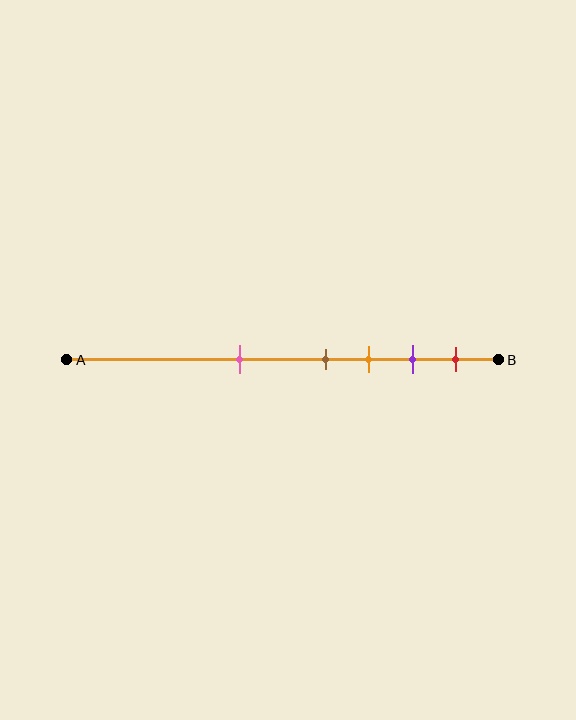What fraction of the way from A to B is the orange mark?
The orange mark is approximately 70% (0.7) of the way from A to B.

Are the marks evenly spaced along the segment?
No, the marks are not evenly spaced.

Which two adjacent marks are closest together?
The brown and orange marks are the closest adjacent pair.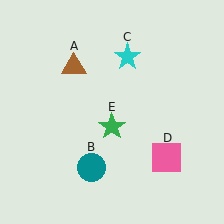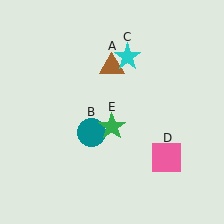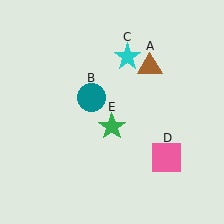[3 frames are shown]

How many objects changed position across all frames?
2 objects changed position: brown triangle (object A), teal circle (object B).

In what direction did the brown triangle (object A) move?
The brown triangle (object A) moved right.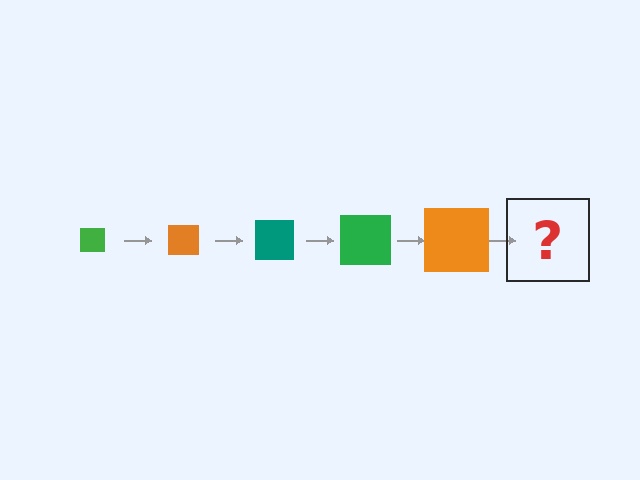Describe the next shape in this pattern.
It should be a teal square, larger than the previous one.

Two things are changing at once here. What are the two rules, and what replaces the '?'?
The two rules are that the square grows larger each step and the color cycles through green, orange, and teal. The '?' should be a teal square, larger than the previous one.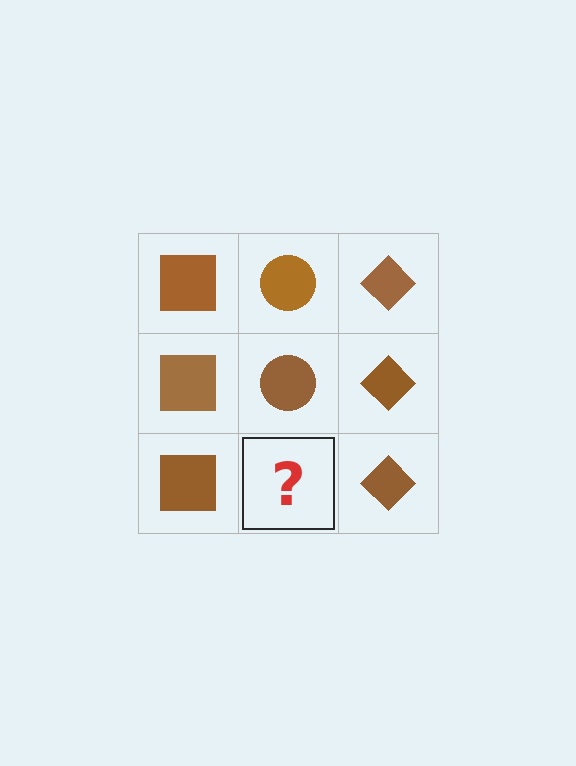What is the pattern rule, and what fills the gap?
The rule is that each column has a consistent shape. The gap should be filled with a brown circle.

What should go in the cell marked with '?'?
The missing cell should contain a brown circle.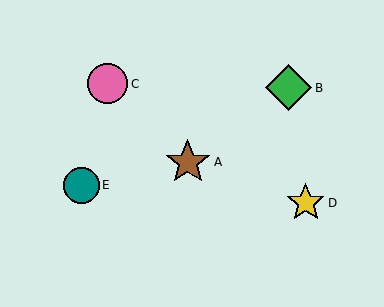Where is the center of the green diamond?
The center of the green diamond is at (289, 88).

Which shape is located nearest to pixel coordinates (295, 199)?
The yellow star (labeled D) at (306, 203) is nearest to that location.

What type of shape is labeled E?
Shape E is a teal circle.